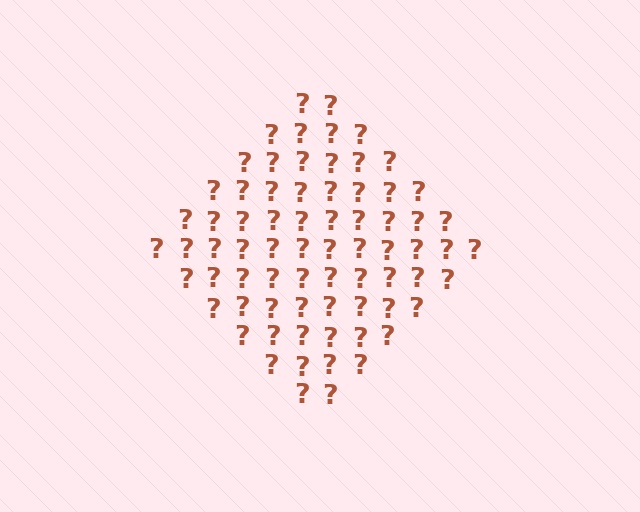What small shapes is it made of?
It is made of small question marks.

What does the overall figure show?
The overall figure shows a diamond.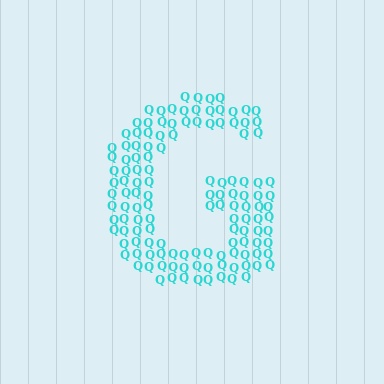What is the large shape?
The large shape is the letter G.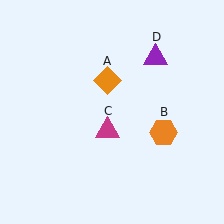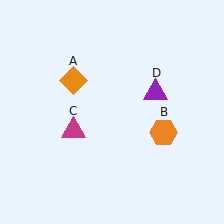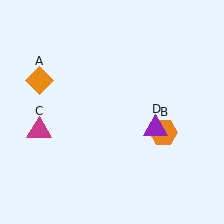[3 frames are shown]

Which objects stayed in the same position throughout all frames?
Orange hexagon (object B) remained stationary.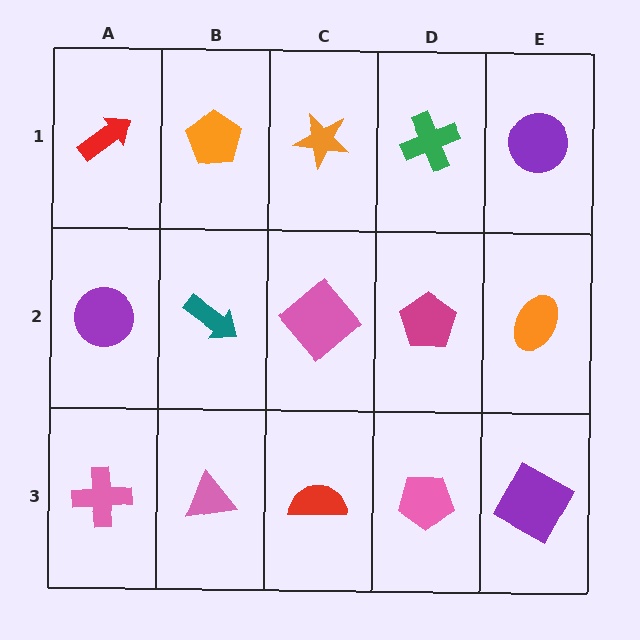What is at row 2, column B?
A teal arrow.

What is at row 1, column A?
A red arrow.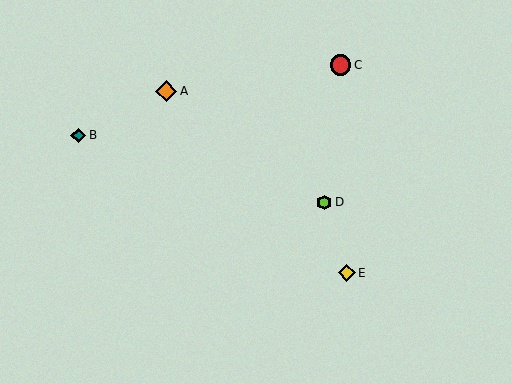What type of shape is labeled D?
Shape D is a lime hexagon.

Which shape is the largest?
The orange diamond (labeled A) is the largest.